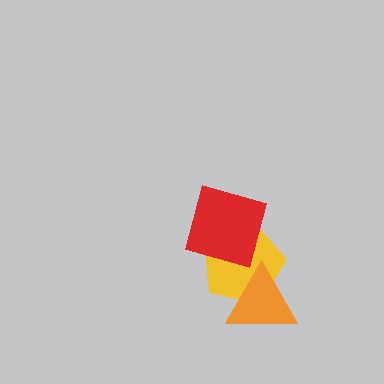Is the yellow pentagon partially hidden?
Yes, it is partially covered by another shape.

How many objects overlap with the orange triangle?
1 object overlaps with the orange triangle.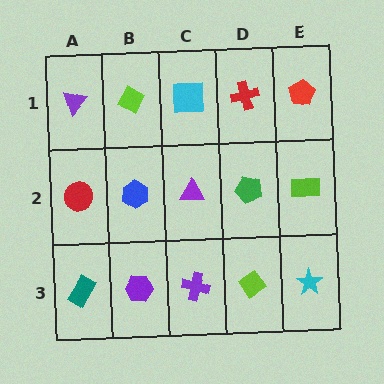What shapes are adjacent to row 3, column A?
A red circle (row 2, column A), a purple hexagon (row 3, column B).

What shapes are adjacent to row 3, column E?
A lime rectangle (row 2, column E), a lime diamond (row 3, column D).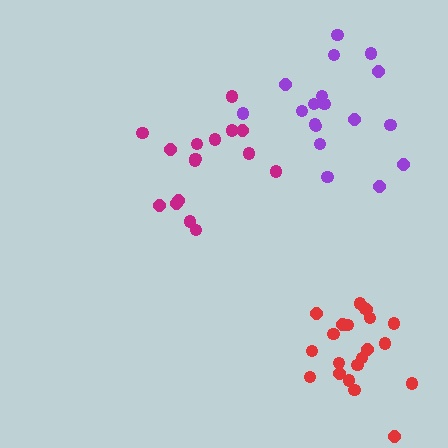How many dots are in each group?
Group 1: 21 dots, Group 2: 18 dots, Group 3: 16 dots (55 total).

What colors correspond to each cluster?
The clusters are colored: red, purple, magenta.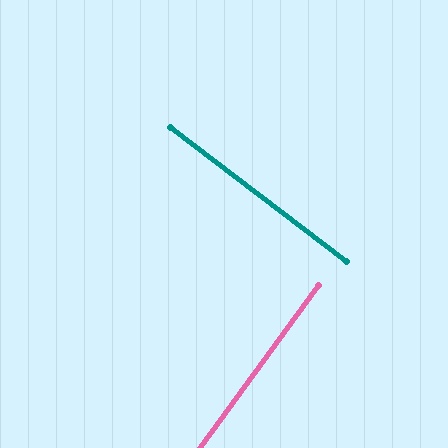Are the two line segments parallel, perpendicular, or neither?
Perpendicular — they meet at approximately 89°.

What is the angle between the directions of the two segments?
Approximately 89 degrees.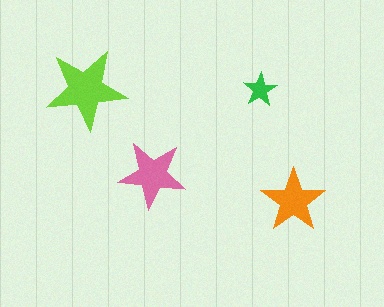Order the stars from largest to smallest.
the lime one, the pink one, the orange one, the green one.